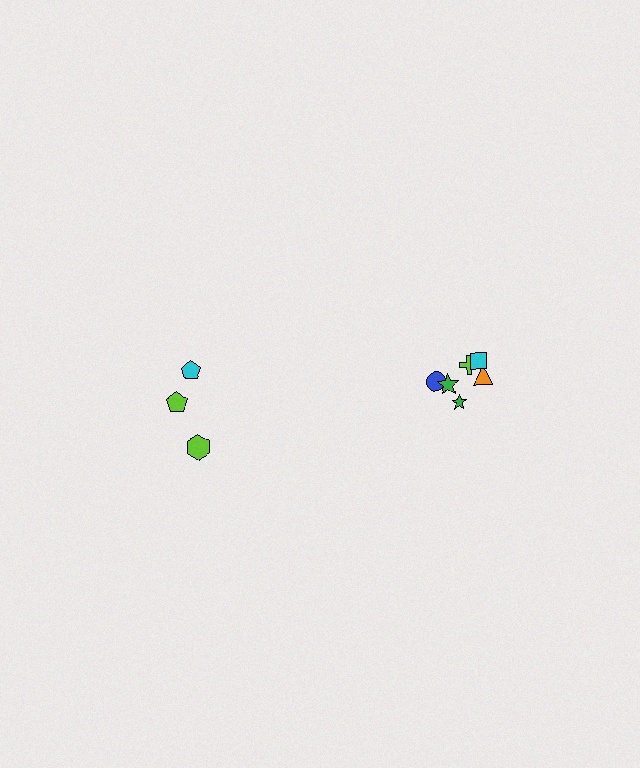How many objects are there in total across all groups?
There are 9 objects.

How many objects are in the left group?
There are 3 objects.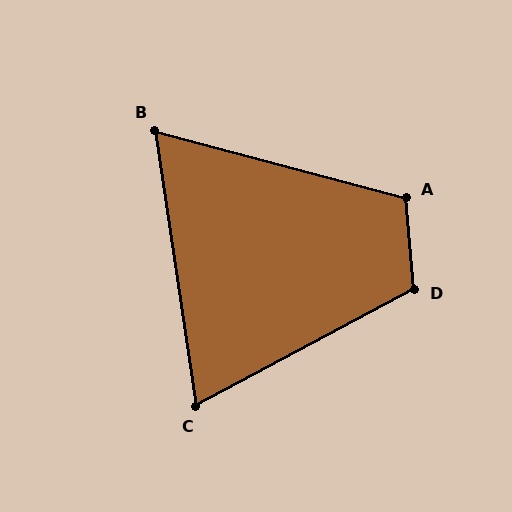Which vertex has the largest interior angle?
D, at approximately 114 degrees.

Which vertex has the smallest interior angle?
B, at approximately 66 degrees.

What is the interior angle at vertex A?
Approximately 110 degrees (obtuse).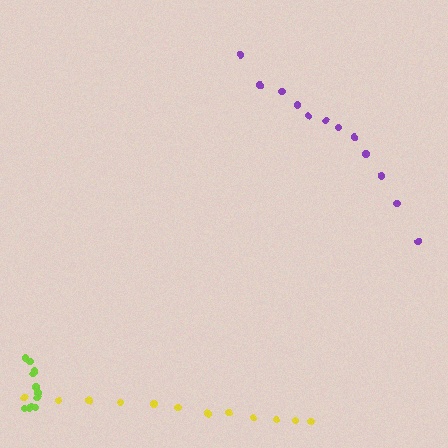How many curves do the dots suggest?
There are 3 distinct paths.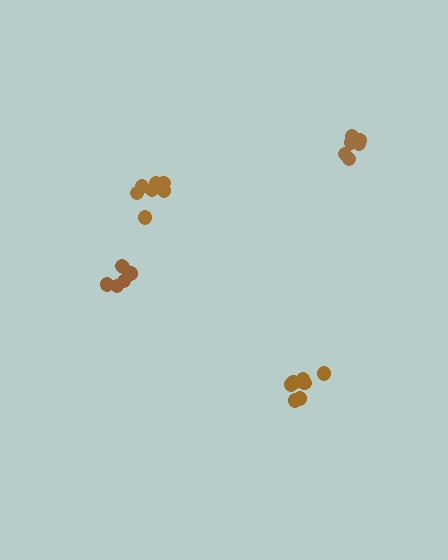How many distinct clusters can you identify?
There are 4 distinct clusters.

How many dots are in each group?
Group 1: 7 dots, Group 2: 6 dots, Group 3: 7 dots, Group 4: 6 dots (26 total).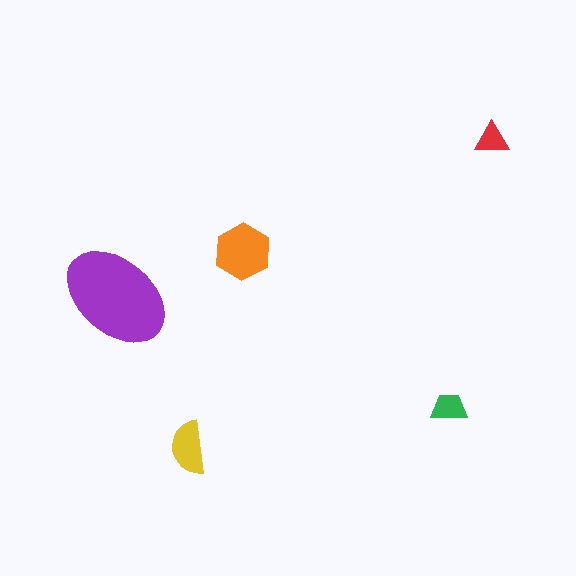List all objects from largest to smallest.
The purple ellipse, the orange hexagon, the yellow semicircle, the green trapezoid, the red triangle.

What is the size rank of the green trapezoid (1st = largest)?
4th.